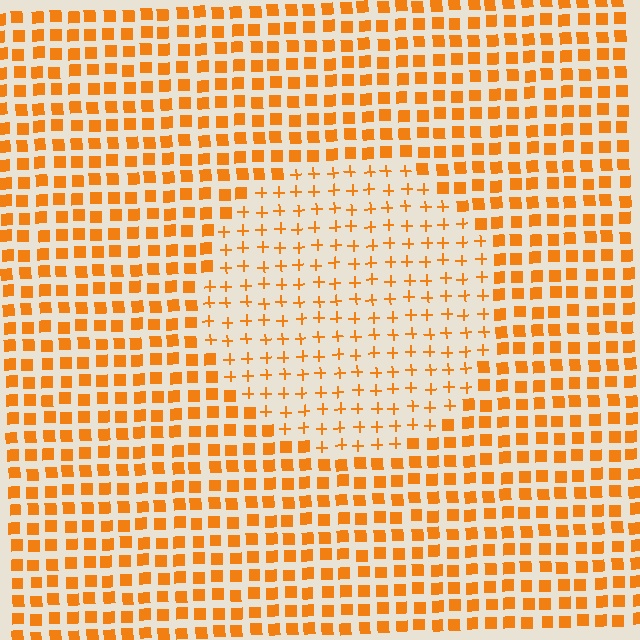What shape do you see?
I see a circle.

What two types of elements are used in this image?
The image uses plus signs inside the circle region and squares outside it.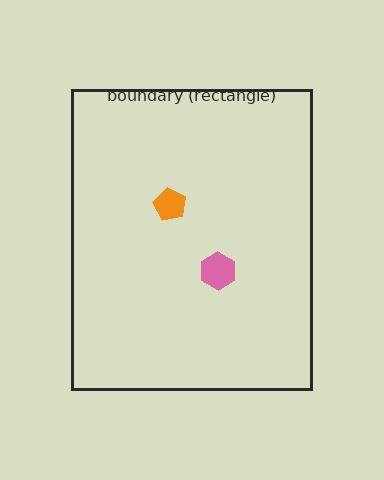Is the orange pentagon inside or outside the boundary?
Inside.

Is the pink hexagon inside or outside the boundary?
Inside.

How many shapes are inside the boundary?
2 inside, 0 outside.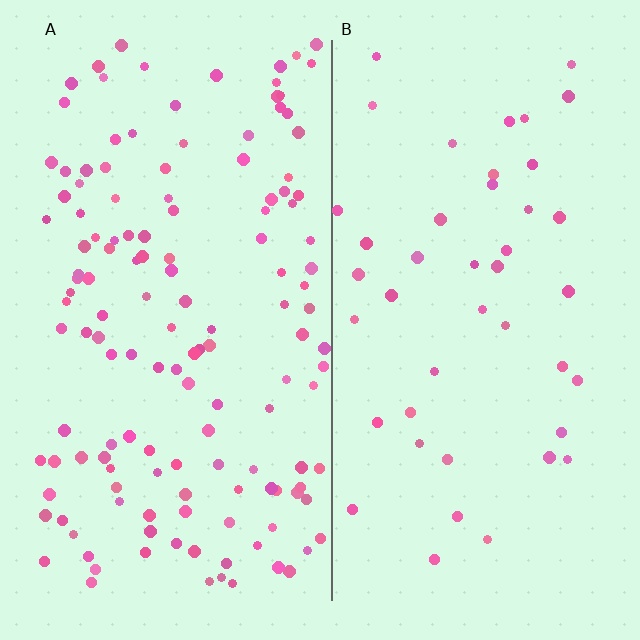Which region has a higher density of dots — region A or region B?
A (the left).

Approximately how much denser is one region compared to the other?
Approximately 3.2× — region A over region B.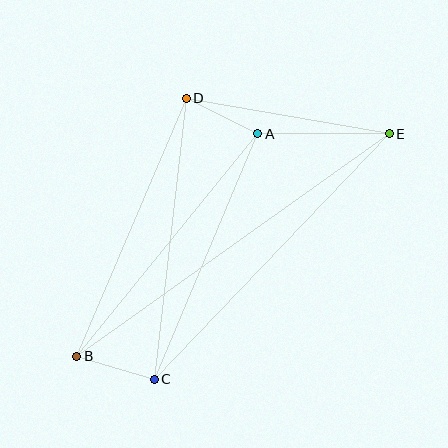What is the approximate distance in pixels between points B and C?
The distance between B and C is approximately 80 pixels.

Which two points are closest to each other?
Points A and D are closest to each other.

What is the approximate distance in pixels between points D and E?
The distance between D and E is approximately 206 pixels.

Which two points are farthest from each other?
Points B and E are farthest from each other.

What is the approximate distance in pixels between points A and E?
The distance between A and E is approximately 131 pixels.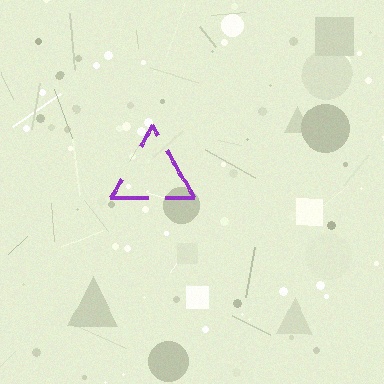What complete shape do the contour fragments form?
The contour fragments form a triangle.